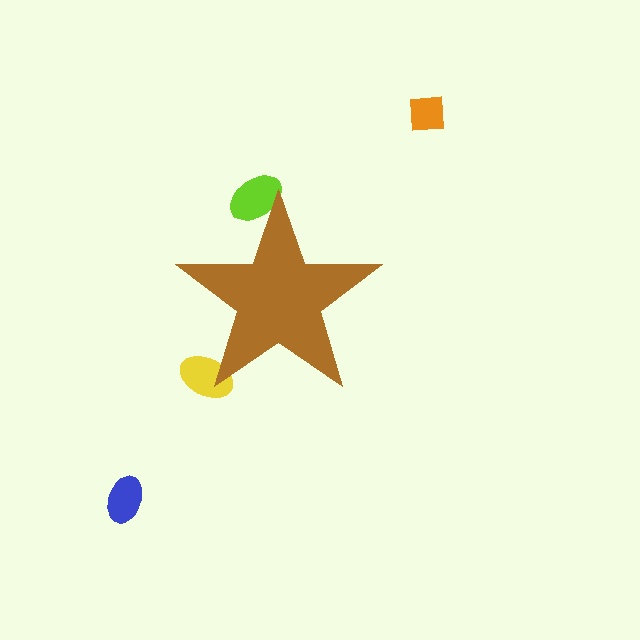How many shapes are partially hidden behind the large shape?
2 shapes are partially hidden.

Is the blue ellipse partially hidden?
No, the blue ellipse is fully visible.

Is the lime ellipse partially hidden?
Yes, the lime ellipse is partially hidden behind the brown star.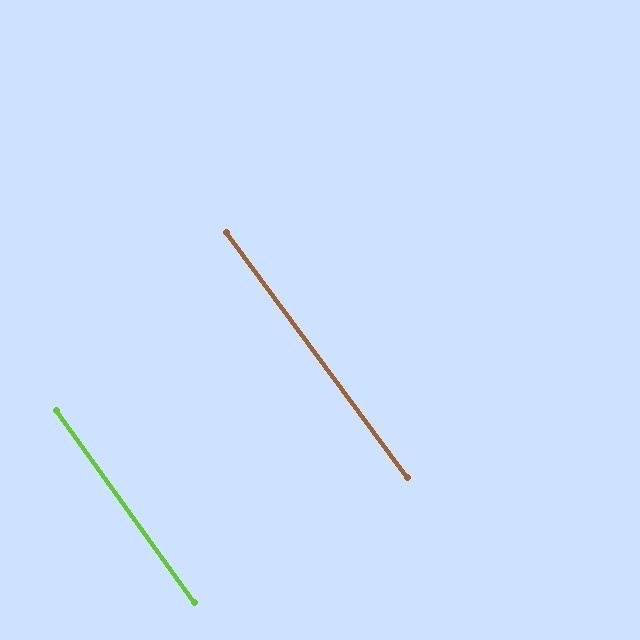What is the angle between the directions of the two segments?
Approximately 1 degree.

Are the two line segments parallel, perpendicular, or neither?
Parallel — their directions differ by only 1.0°.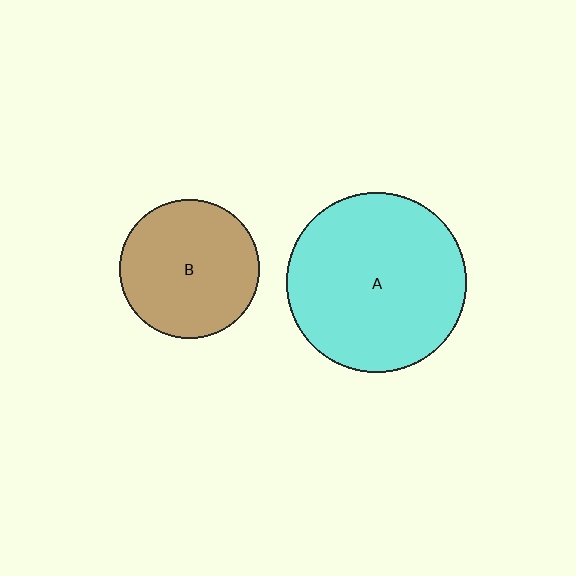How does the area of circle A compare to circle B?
Approximately 1.7 times.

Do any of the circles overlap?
No, none of the circles overlap.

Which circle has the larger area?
Circle A (cyan).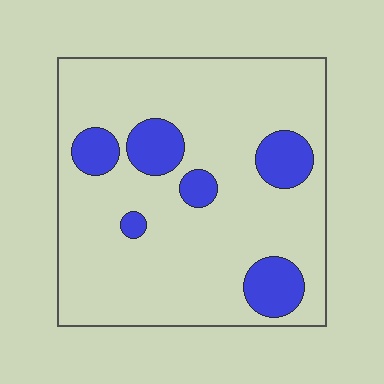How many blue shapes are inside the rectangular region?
6.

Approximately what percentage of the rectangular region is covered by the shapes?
Approximately 15%.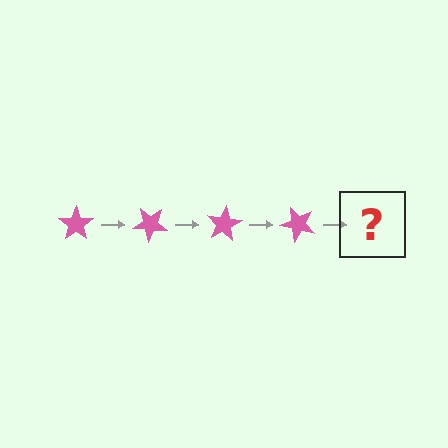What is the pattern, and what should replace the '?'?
The pattern is that the star rotates 40 degrees each step. The '?' should be a pink star rotated 160 degrees.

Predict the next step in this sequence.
The next step is a pink star rotated 160 degrees.